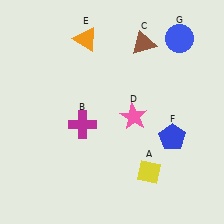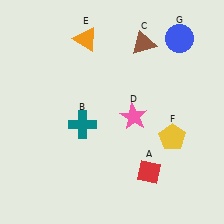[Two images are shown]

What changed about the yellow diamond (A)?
In Image 1, A is yellow. In Image 2, it changed to red.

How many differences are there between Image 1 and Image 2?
There are 3 differences between the two images.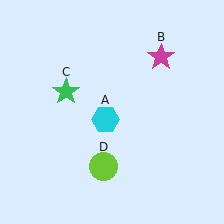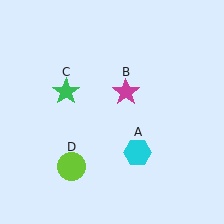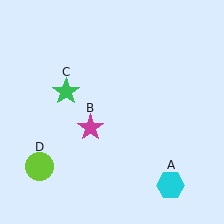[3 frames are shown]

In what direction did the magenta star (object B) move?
The magenta star (object B) moved down and to the left.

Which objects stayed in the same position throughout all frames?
Green star (object C) remained stationary.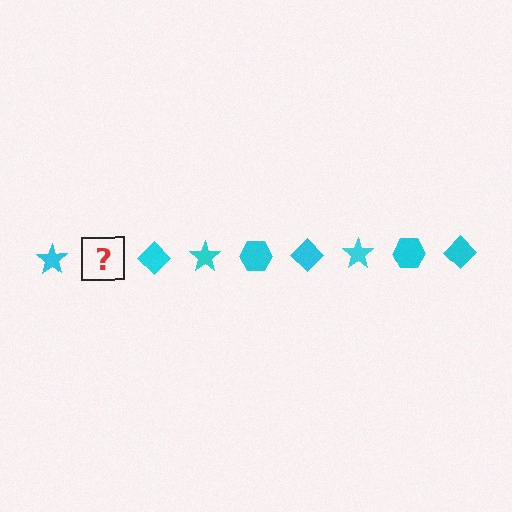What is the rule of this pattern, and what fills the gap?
The rule is that the pattern cycles through star, hexagon, diamond shapes in cyan. The gap should be filled with a cyan hexagon.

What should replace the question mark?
The question mark should be replaced with a cyan hexagon.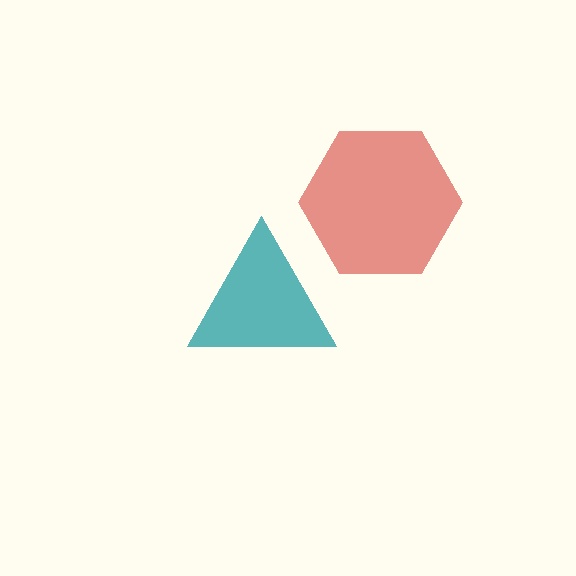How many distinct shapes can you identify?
There are 2 distinct shapes: a red hexagon, a teal triangle.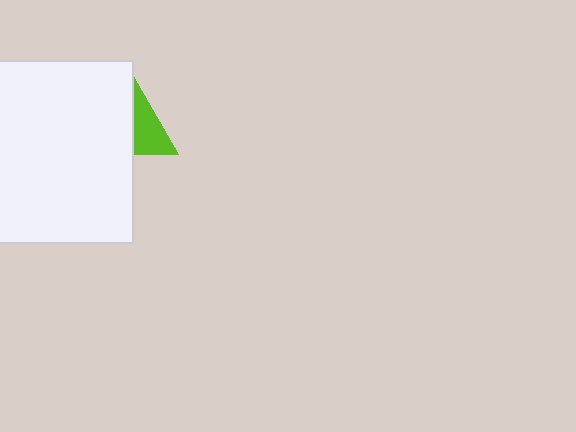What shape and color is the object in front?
The object in front is a white rectangle.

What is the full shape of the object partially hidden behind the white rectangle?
The partially hidden object is a lime triangle.